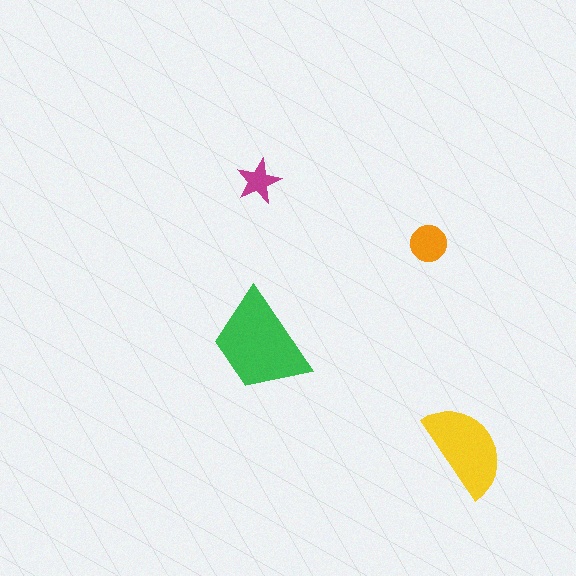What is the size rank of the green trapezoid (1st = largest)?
1st.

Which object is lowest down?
The yellow semicircle is bottommost.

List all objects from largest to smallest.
The green trapezoid, the yellow semicircle, the orange circle, the magenta star.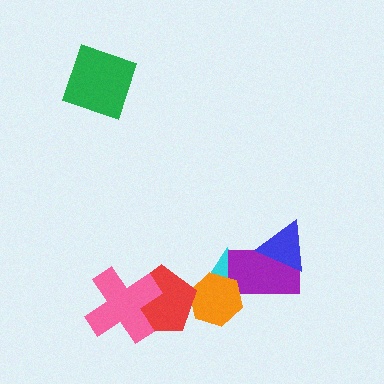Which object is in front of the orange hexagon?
The red pentagon is in front of the orange hexagon.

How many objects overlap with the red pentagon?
2 objects overlap with the red pentagon.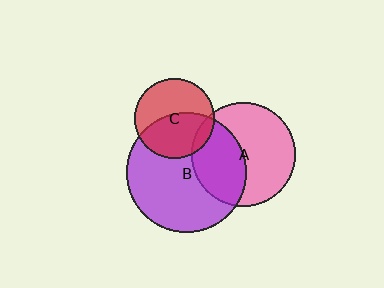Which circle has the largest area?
Circle B (purple).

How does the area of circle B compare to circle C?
Approximately 2.2 times.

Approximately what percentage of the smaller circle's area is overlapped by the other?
Approximately 10%.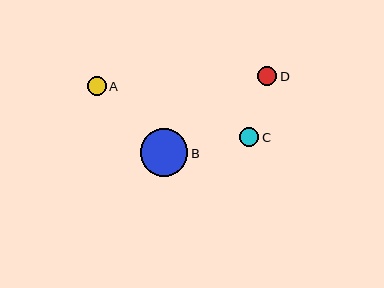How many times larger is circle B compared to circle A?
Circle B is approximately 2.5 times the size of circle A.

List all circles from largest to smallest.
From largest to smallest: B, D, C, A.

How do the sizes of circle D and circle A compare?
Circle D and circle A are approximately the same size.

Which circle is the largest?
Circle B is the largest with a size of approximately 47 pixels.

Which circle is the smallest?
Circle A is the smallest with a size of approximately 19 pixels.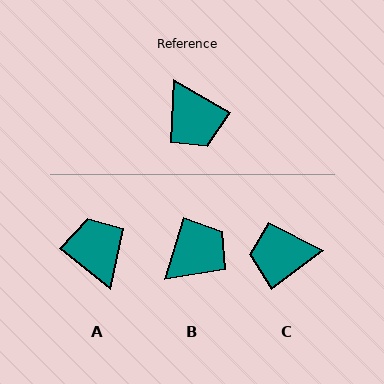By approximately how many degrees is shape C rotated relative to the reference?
Approximately 113 degrees clockwise.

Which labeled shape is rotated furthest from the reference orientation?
A, about 171 degrees away.